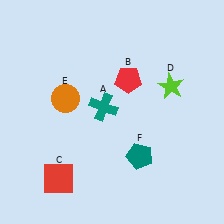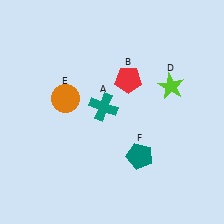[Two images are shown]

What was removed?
The red square (C) was removed in Image 2.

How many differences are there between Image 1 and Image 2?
There is 1 difference between the two images.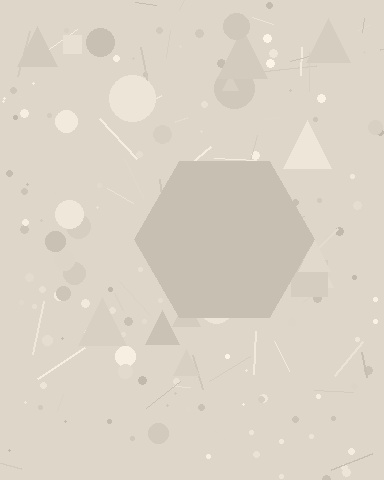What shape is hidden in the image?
A hexagon is hidden in the image.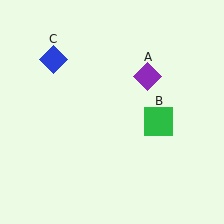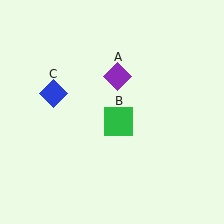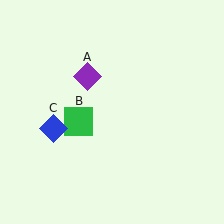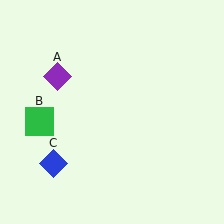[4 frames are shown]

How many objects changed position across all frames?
3 objects changed position: purple diamond (object A), green square (object B), blue diamond (object C).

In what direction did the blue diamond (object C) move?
The blue diamond (object C) moved down.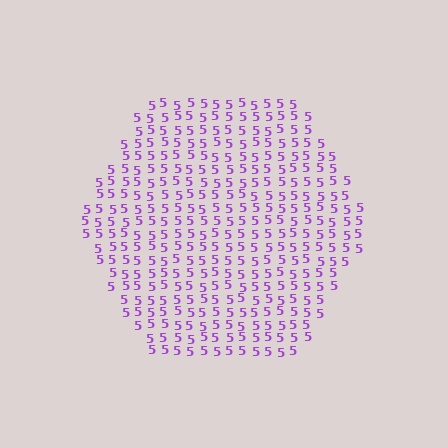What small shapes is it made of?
It is made of small digit 5's.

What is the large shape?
The large shape is a hexagon.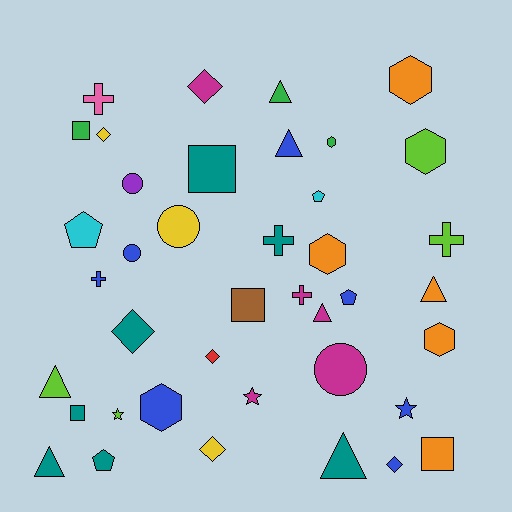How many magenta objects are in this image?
There are 5 magenta objects.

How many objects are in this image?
There are 40 objects.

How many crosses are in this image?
There are 5 crosses.